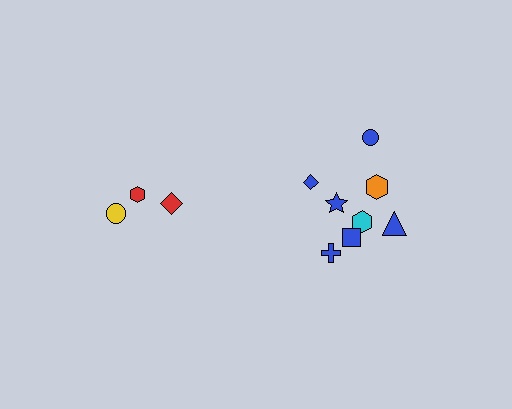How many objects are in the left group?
There are 3 objects.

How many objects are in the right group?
There are 8 objects.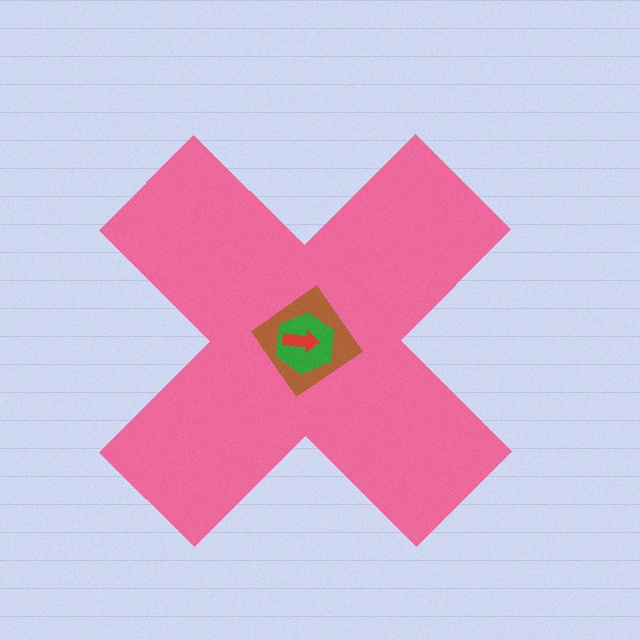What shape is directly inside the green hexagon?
The red arrow.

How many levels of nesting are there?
4.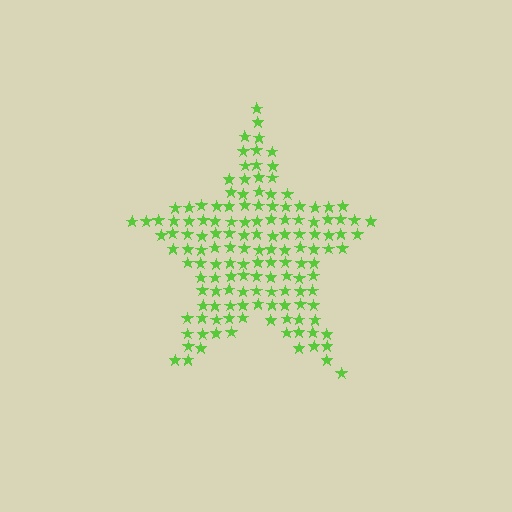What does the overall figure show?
The overall figure shows a star.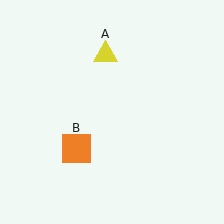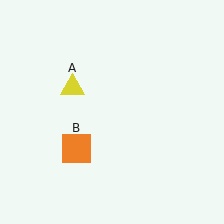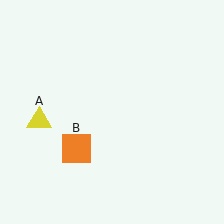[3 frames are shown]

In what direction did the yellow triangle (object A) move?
The yellow triangle (object A) moved down and to the left.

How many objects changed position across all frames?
1 object changed position: yellow triangle (object A).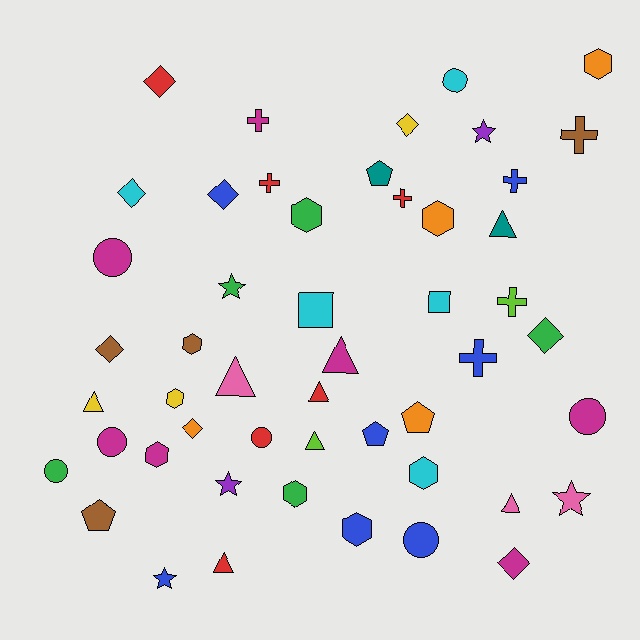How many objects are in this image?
There are 50 objects.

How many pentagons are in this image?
There are 4 pentagons.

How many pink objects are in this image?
There are 3 pink objects.